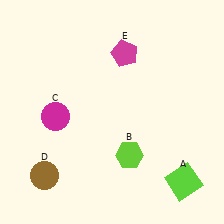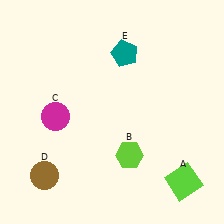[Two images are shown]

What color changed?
The pentagon (E) changed from magenta in Image 1 to teal in Image 2.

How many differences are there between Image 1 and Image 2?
There is 1 difference between the two images.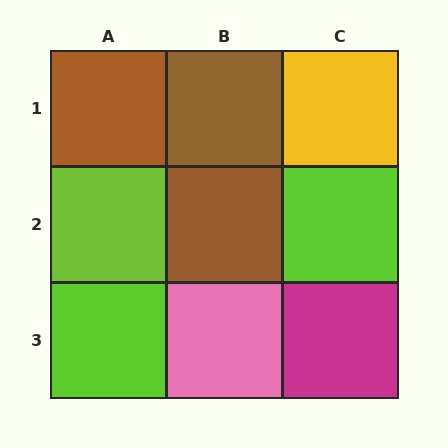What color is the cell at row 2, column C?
Lime.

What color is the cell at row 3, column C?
Magenta.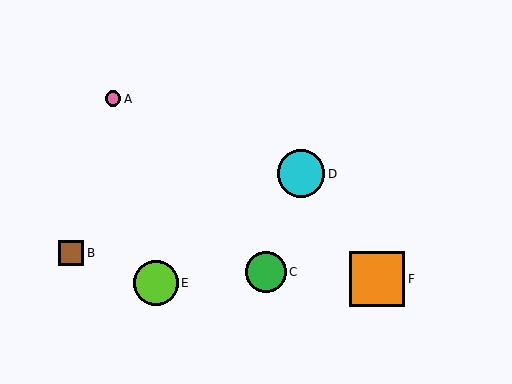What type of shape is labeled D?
Shape D is a cyan circle.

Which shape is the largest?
The orange square (labeled F) is the largest.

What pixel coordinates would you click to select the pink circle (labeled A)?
Click at (113, 99) to select the pink circle A.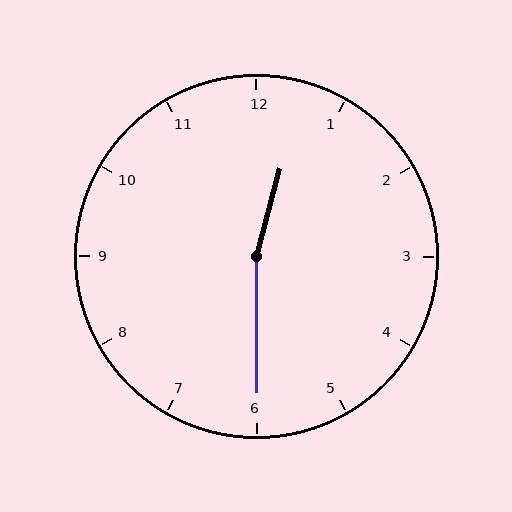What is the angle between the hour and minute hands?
Approximately 165 degrees.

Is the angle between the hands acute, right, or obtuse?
It is obtuse.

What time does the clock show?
12:30.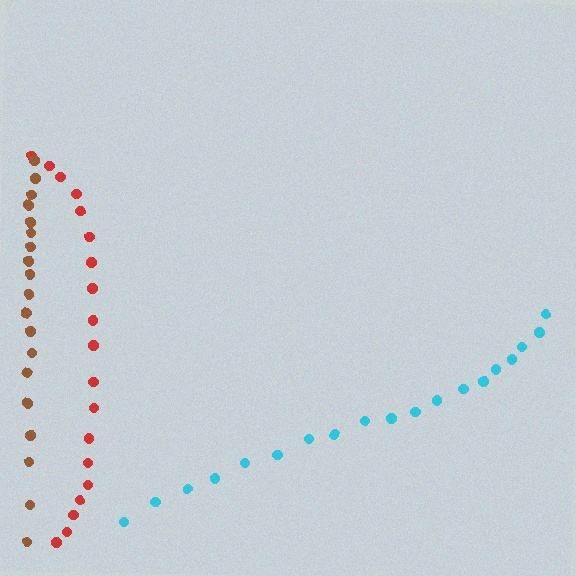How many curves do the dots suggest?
There are 3 distinct paths.